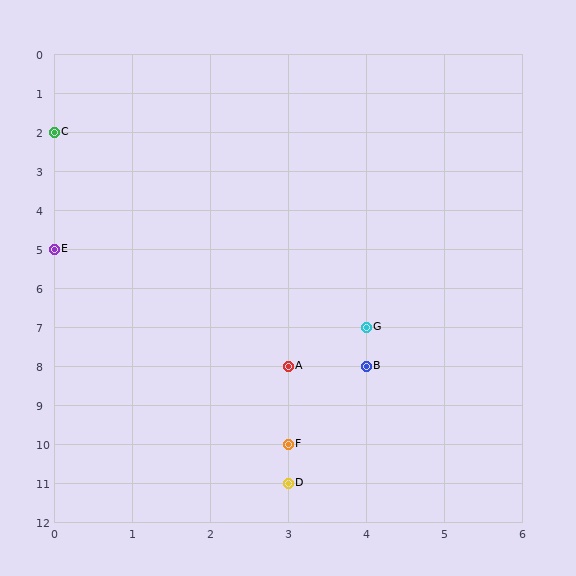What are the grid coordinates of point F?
Point F is at grid coordinates (3, 10).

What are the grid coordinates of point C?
Point C is at grid coordinates (0, 2).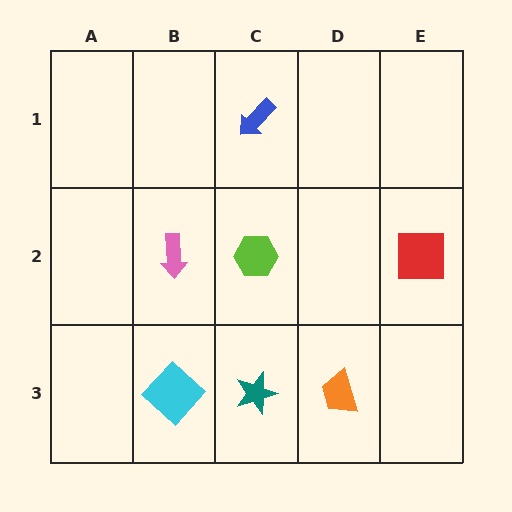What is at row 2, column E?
A red square.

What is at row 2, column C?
A lime hexagon.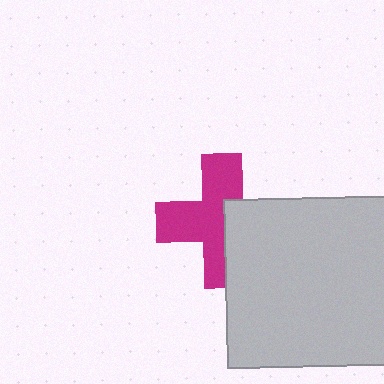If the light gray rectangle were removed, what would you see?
You would see the complete magenta cross.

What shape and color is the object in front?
The object in front is a light gray rectangle.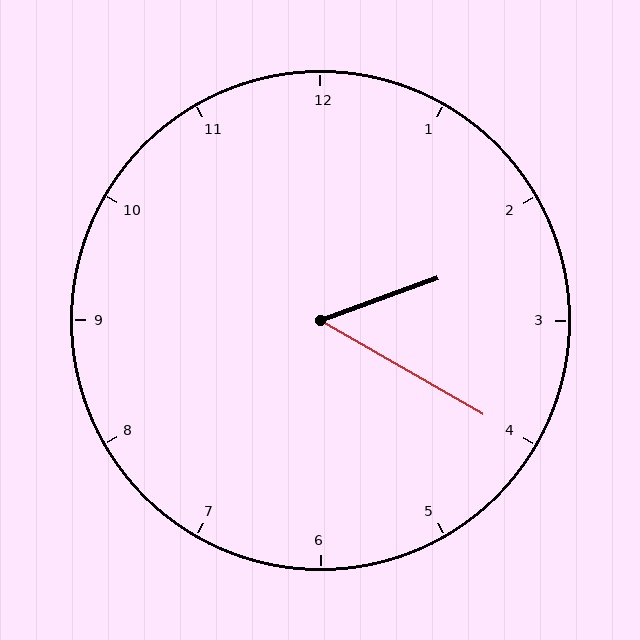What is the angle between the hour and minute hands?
Approximately 50 degrees.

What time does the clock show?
2:20.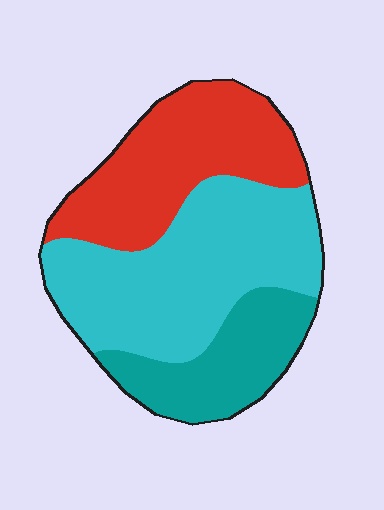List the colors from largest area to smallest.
From largest to smallest: cyan, red, teal.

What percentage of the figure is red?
Red takes up about one third (1/3) of the figure.